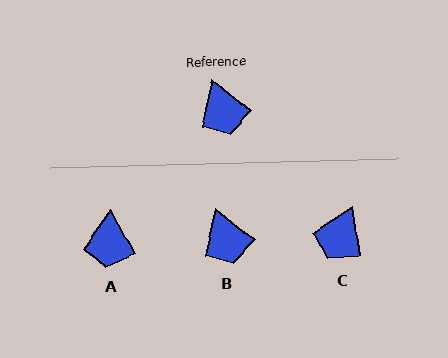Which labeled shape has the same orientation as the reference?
B.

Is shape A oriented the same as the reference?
No, it is off by about 23 degrees.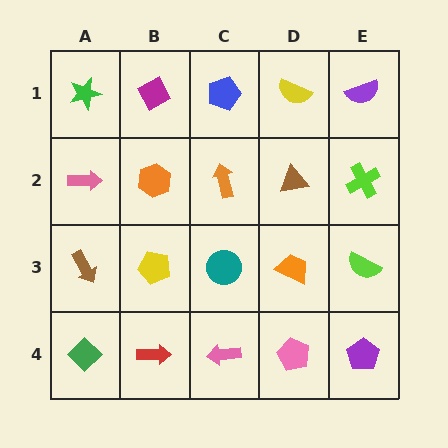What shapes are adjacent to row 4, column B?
A yellow pentagon (row 3, column B), a green diamond (row 4, column A), a pink arrow (row 4, column C).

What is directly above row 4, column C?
A teal circle.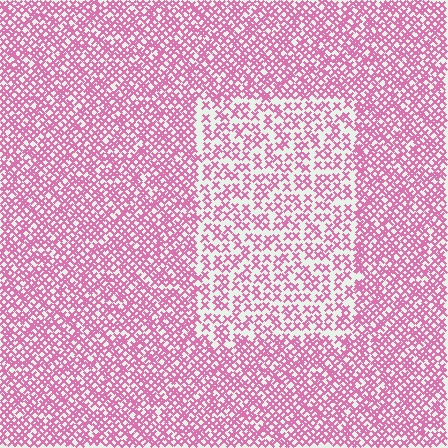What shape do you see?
I see a rectangle.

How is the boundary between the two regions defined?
The boundary is defined by a change in element density (approximately 1.8x ratio). All elements are the same color, size, and shape.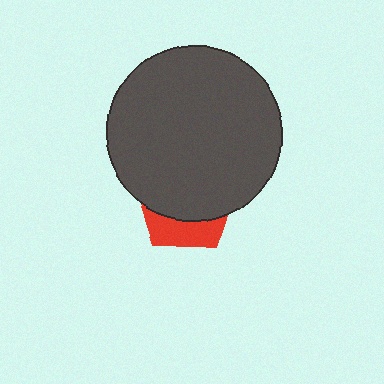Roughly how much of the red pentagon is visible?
A small part of it is visible (roughly 31%).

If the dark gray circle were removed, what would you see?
You would see the complete red pentagon.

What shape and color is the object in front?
The object in front is a dark gray circle.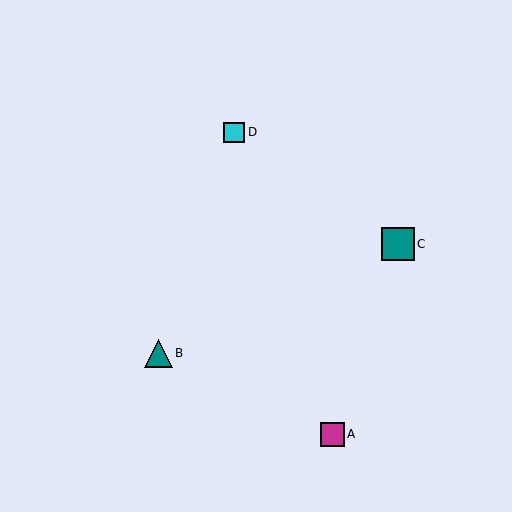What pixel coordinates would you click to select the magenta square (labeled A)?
Click at (332, 434) to select the magenta square A.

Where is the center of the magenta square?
The center of the magenta square is at (332, 434).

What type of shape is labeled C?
Shape C is a teal square.